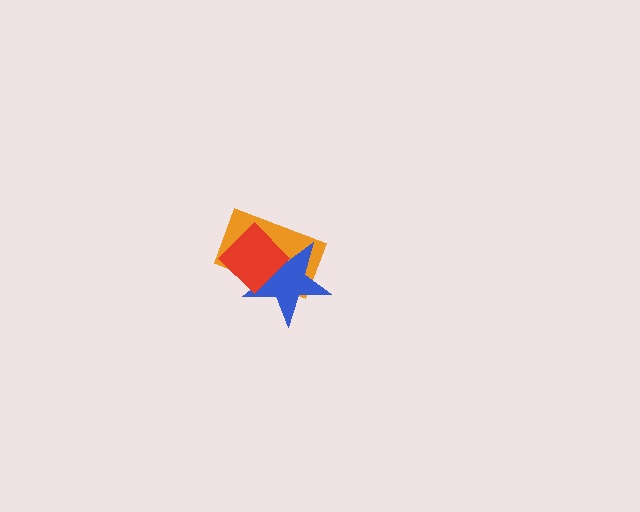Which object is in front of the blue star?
The red diamond is in front of the blue star.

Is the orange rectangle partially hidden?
Yes, it is partially covered by another shape.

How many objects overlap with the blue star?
2 objects overlap with the blue star.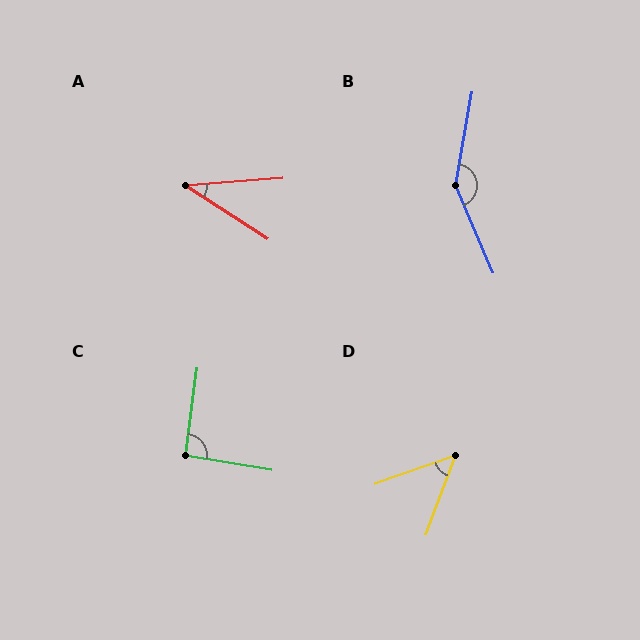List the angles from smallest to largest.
A (37°), D (50°), C (92°), B (147°).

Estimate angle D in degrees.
Approximately 50 degrees.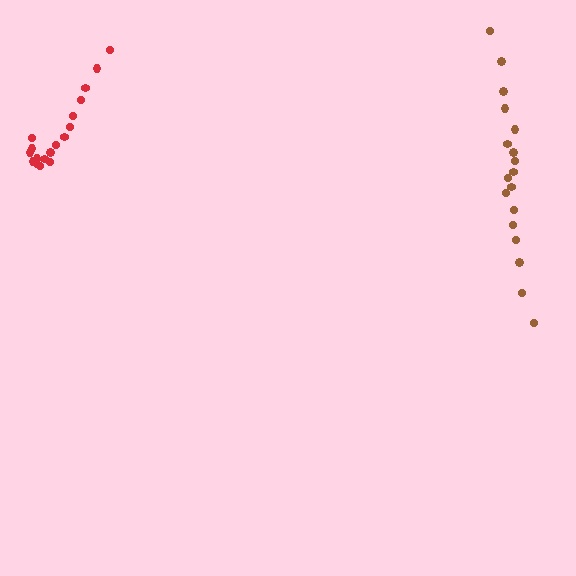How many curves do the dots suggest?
There are 2 distinct paths.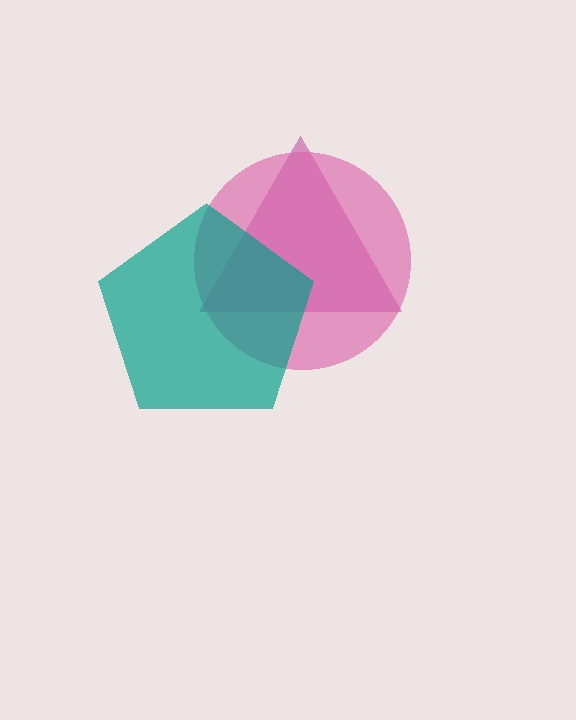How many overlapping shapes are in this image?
There are 3 overlapping shapes in the image.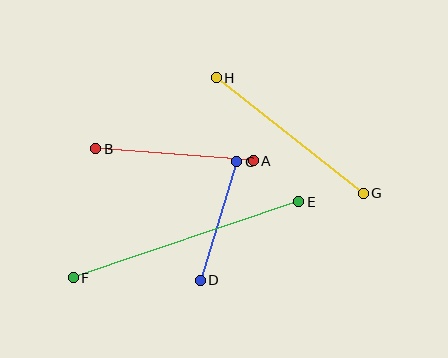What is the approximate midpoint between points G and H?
The midpoint is at approximately (290, 135) pixels.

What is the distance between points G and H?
The distance is approximately 187 pixels.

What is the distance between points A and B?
The distance is approximately 158 pixels.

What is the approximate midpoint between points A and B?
The midpoint is at approximately (174, 155) pixels.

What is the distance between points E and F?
The distance is approximately 238 pixels.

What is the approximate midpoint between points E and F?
The midpoint is at approximately (186, 240) pixels.